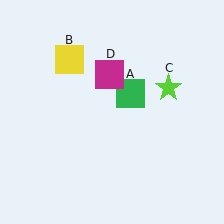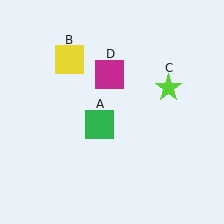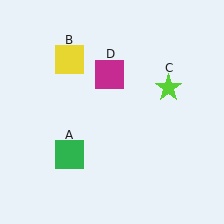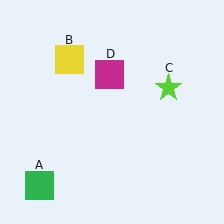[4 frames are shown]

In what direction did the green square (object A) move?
The green square (object A) moved down and to the left.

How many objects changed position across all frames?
1 object changed position: green square (object A).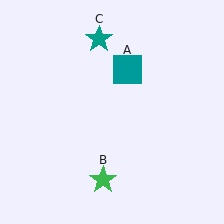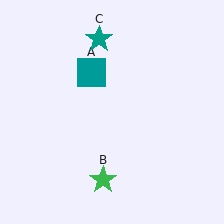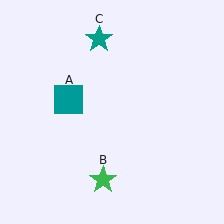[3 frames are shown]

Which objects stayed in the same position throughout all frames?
Green star (object B) and teal star (object C) remained stationary.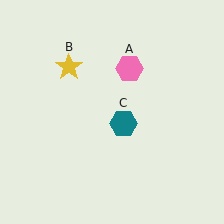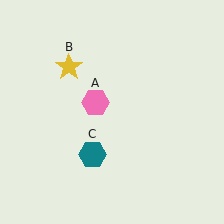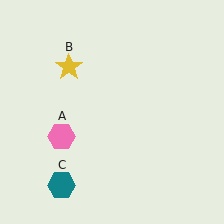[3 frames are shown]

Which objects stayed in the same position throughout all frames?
Yellow star (object B) remained stationary.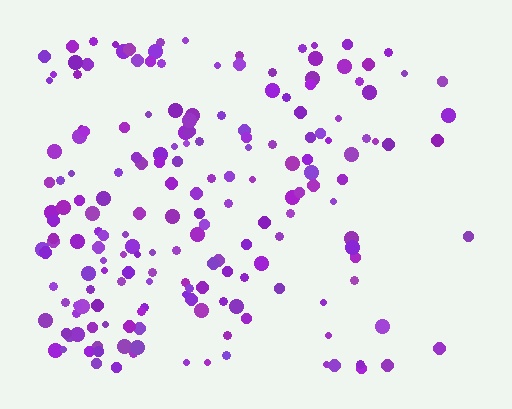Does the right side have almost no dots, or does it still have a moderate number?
Still a moderate number, just noticeably fewer than the left.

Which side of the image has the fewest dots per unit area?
The right.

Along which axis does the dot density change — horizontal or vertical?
Horizontal.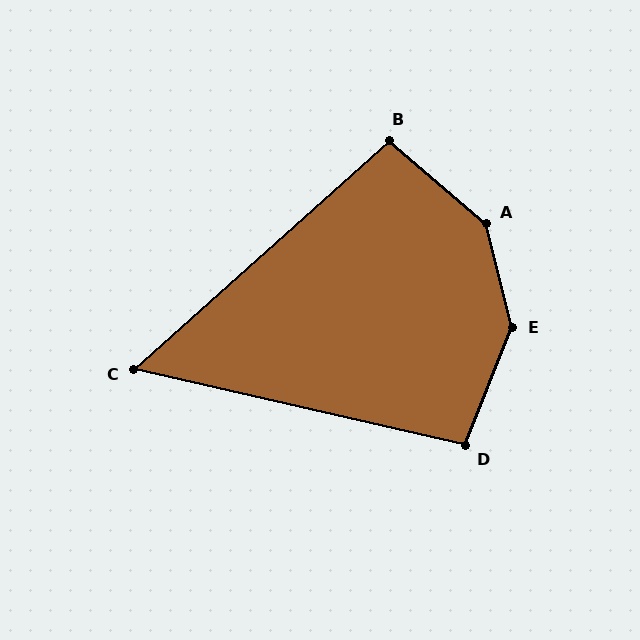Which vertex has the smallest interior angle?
C, at approximately 55 degrees.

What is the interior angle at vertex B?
Approximately 98 degrees (obtuse).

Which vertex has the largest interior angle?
E, at approximately 145 degrees.